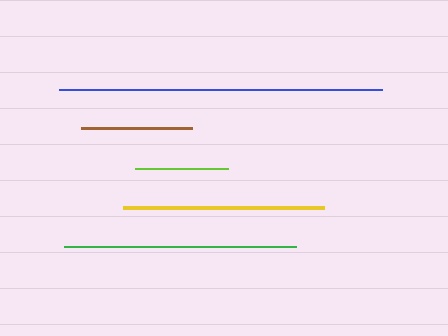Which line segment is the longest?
The blue line is the longest at approximately 324 pixels.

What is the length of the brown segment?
The brown segment is approximately 111 pixels long.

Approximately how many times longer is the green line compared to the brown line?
The green line is approximately 2.1 times the length of the brown line.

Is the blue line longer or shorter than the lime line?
The blue line is longer than the lime line.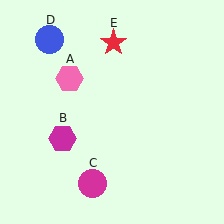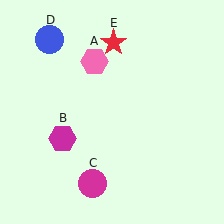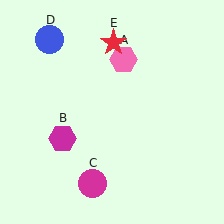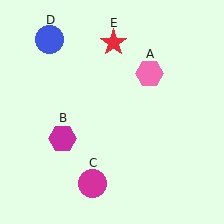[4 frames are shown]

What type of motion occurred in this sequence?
The pink hexagon (object A) rotated clockwise around the center of the scene.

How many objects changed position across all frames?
1 object changed position: pink hexagon (object A).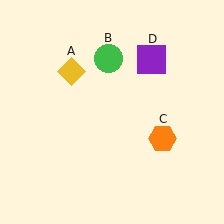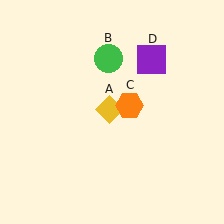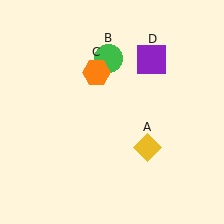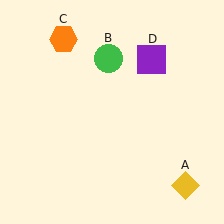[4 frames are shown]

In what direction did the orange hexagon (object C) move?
The orange hexagon (object C) moved up and to the left.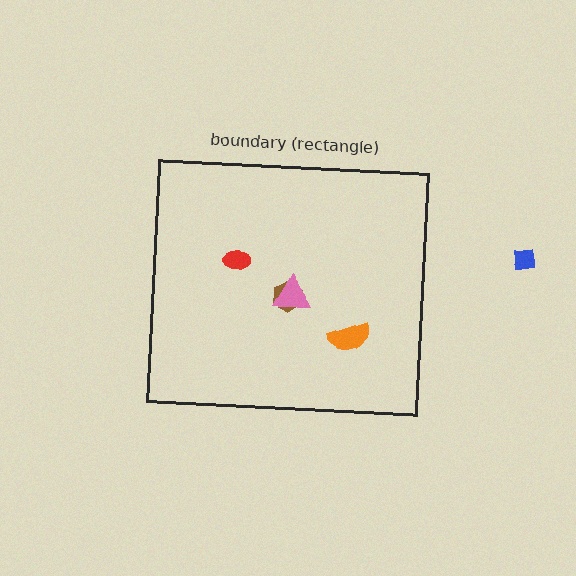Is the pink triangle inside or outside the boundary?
Inside.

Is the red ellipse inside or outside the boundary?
Inside.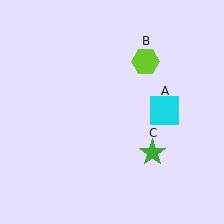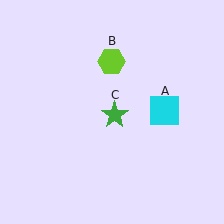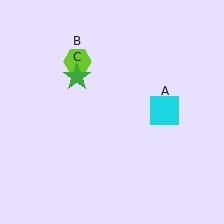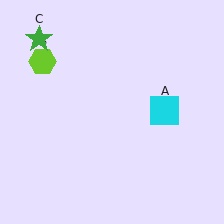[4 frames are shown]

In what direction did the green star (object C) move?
The green star (object C) moved up and to the left.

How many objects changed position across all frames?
2 objects changed position: lime hexagon (object B), green star (object C).